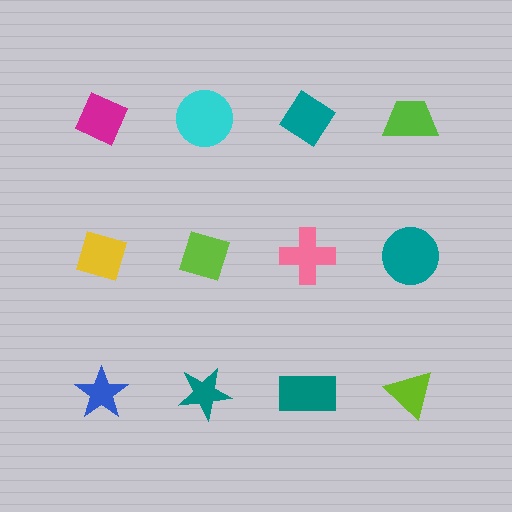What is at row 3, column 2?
A teal star.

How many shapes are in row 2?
4 shapes.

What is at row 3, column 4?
A lime triangle.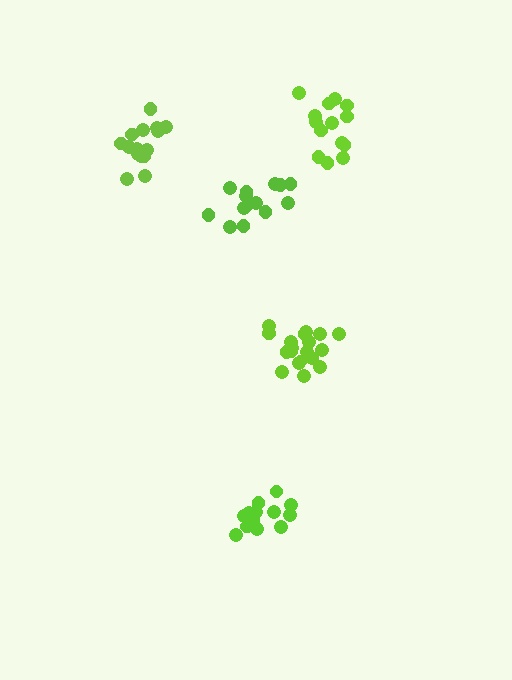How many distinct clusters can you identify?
There are 5 distinct clusters.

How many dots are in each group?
Group 1: 19 dots, Group 2: 14 dots, Group 3: 15 dots, Group 4: 14 dots, Group 5: 14 dots (76 total).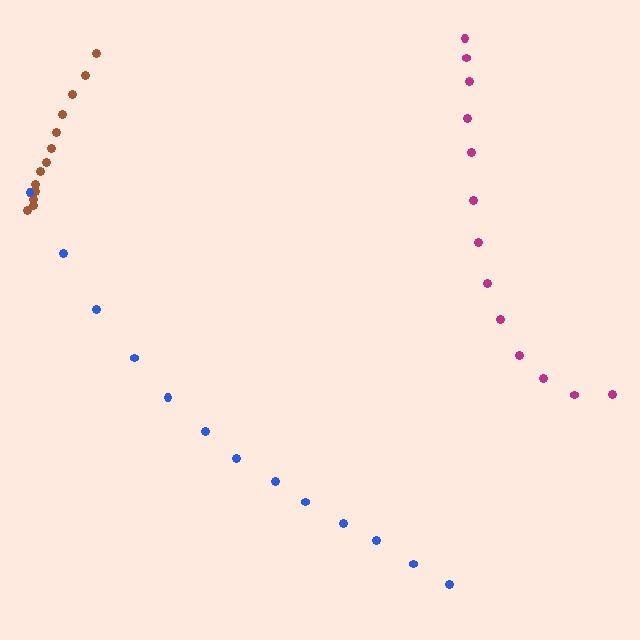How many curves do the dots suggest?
There are 3 distinct paths.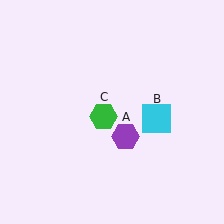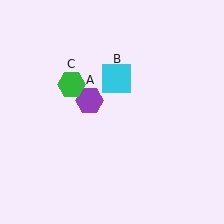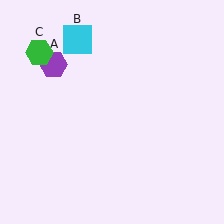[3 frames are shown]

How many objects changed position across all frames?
3 objects changed position: purple hexagon (object A), cyan square (object B), green hexagon (object C).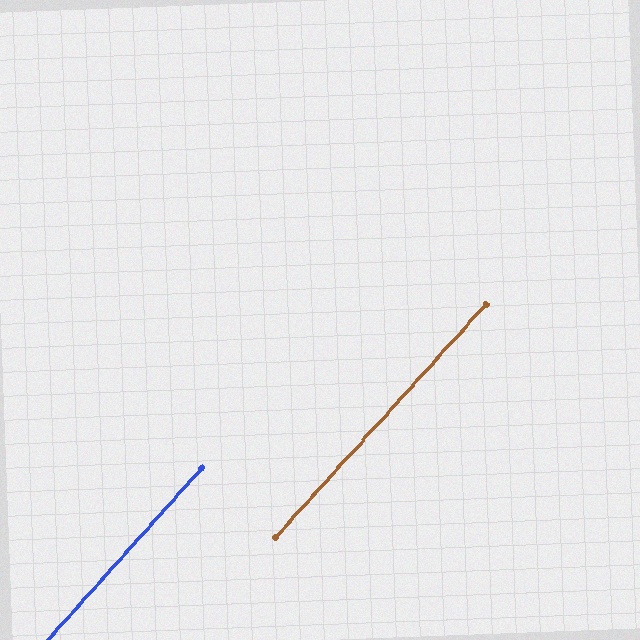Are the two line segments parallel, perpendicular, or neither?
Parallel — their directions differ by only 0.2°.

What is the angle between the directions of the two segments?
Approximately 0 degrees.